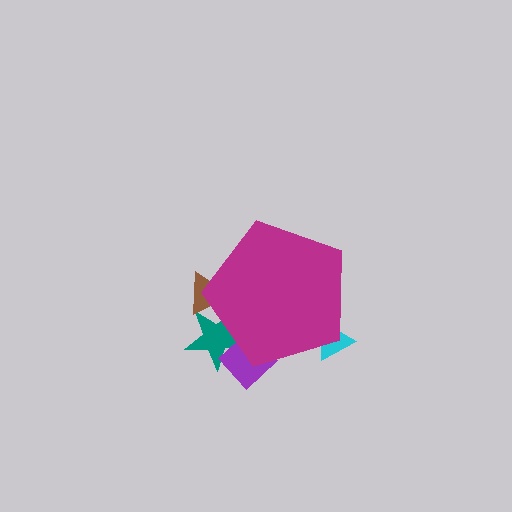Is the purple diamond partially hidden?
Yes, the purple diamond is partially hidden behind the magenta pentagon.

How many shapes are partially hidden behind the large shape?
4 shapes are partially hidden.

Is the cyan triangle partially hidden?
Yes, the cyan triangle is partially hidden behind the magenta pentagon.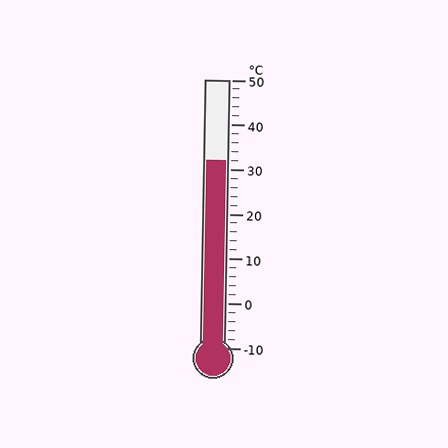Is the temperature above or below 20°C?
The temperature is above 20°C.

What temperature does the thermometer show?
The thermometer shows approximately 32°C.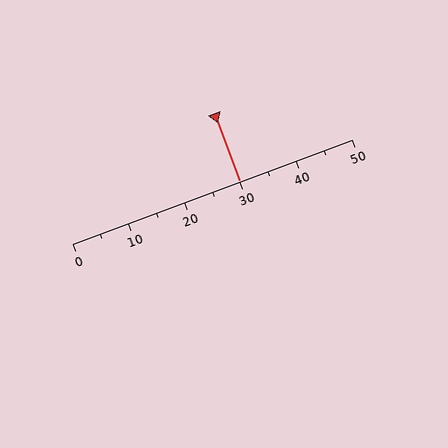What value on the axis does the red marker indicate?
The marker indicates approximately 30.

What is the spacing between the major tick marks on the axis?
The major ticks are spaced 10 apart.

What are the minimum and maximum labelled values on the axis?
The axis runs from 0 to 50.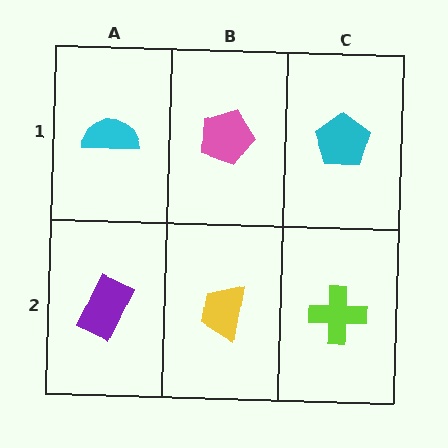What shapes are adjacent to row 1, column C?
A lime cross (row 2, column C), a pink pentagon (row 1, column B).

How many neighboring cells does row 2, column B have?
3.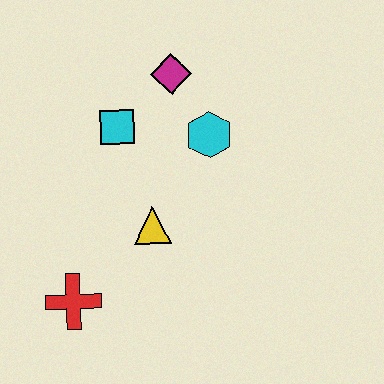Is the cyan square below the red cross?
No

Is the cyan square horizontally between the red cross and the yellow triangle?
Yes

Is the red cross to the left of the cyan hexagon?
Yes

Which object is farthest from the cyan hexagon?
The red cross is farthest from the cyan hexagon.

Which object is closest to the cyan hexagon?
The magenta diamond is closest to the cyan hexagon.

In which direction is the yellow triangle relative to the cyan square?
The yellow triangle is below the cyan square.